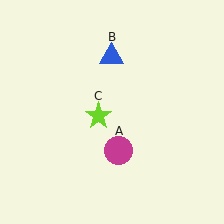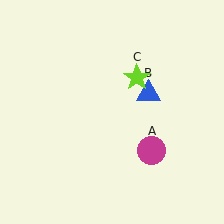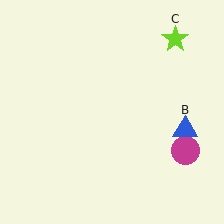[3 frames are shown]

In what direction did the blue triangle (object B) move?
The blue triangle (object B) moved down and to the right.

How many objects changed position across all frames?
3 objects changed position: magenta circle (object A), blue triangle (object B), lime star (object C).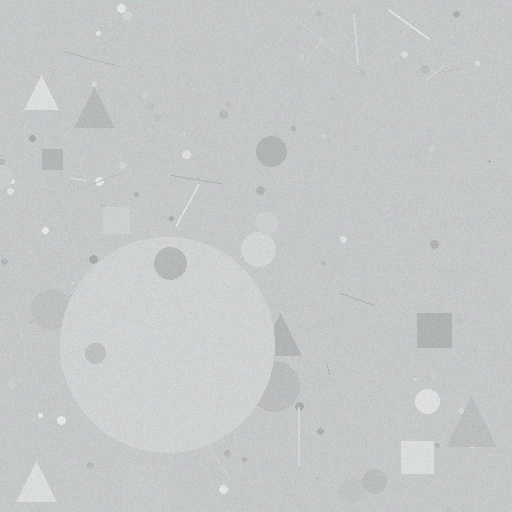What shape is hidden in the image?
A circle is hidden in the image.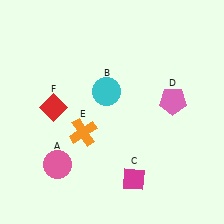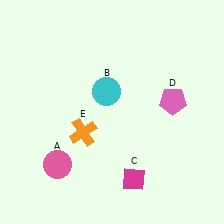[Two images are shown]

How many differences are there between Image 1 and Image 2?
There is 1 difference between the two images.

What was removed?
The red diamond (F) was removed in Image 2.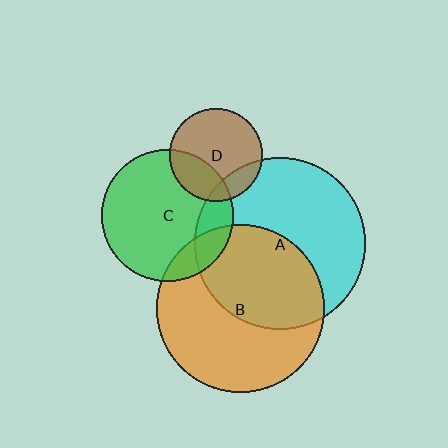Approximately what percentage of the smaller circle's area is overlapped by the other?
Approximately 15%.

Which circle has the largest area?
Circle A (cyan).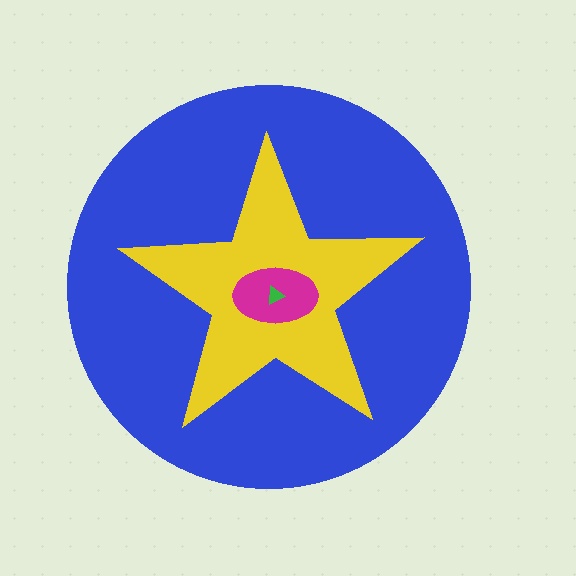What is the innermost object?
The green triangle.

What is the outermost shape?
The blue circle.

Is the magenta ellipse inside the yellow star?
Yes.